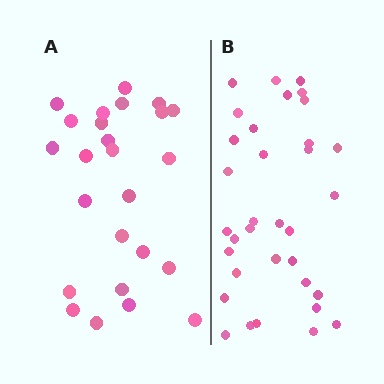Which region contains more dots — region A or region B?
Region B (the right region) has more dots.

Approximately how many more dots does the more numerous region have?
Region B has roughly 8 or so more dots than region A.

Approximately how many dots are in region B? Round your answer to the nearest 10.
About 30 dots. (The exact count is 34, which rounds to 30.)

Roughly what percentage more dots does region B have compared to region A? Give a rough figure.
About 35% more.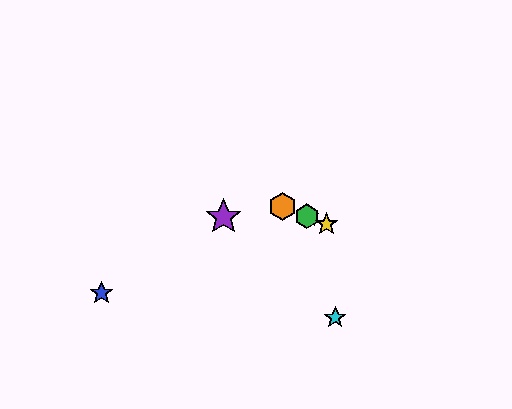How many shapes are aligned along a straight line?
4 shapes (the red star, the green hexagon, the yellow star, the orange hexagon) are aligned along a straight line.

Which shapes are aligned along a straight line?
The red star, the green hexagon, the yellow star, the orange hexagon are aligned along a straight line.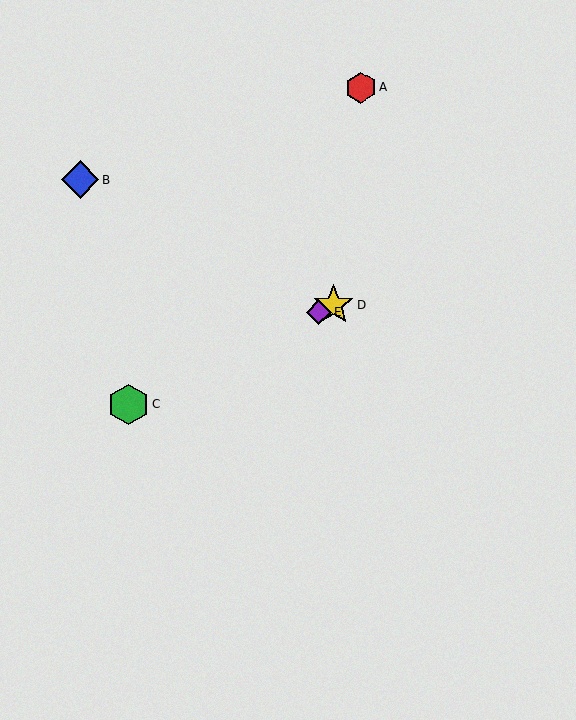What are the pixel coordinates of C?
Object C is at (129, 404).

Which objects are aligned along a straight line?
Objects C, D, E are aligned along a straight line.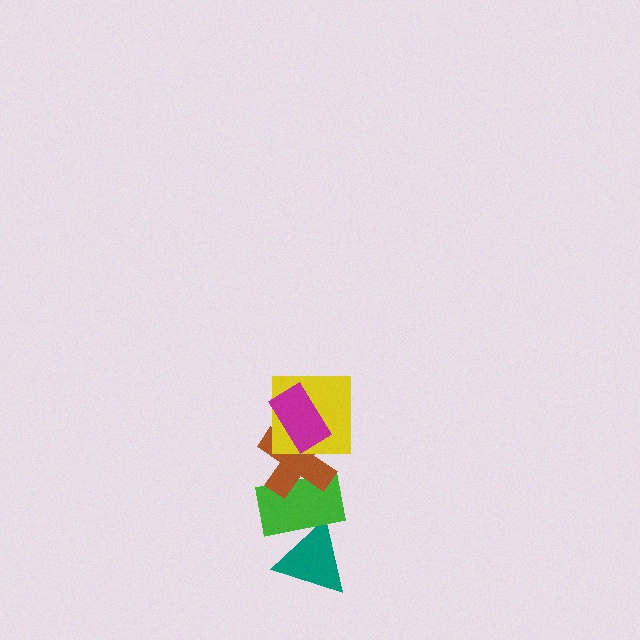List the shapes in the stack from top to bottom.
From top to bottom: the magenta rectangle, the yellow square, the brown cross, the green rectangle, the teal triangle.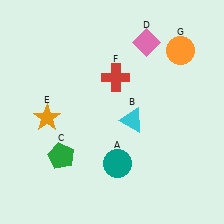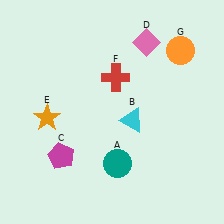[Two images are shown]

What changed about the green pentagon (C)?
In Image 1, C is green. In Image 2, it changed to magenta.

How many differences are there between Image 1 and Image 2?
There is 1 difference between the two images.